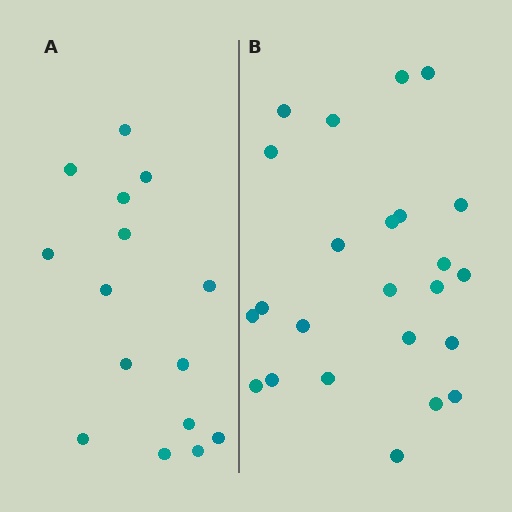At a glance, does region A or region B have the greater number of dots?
Region B (the right region) has more dots.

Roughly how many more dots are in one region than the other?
Region B has roughly 8 or so more dots than region A.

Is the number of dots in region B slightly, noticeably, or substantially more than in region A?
Region B has substantially more. The ratio is roughly 1.6 to 1.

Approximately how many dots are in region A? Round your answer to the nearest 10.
About 20 dots. (The exact count is 15, which rounds to 20.)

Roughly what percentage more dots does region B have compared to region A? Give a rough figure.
About 60% more.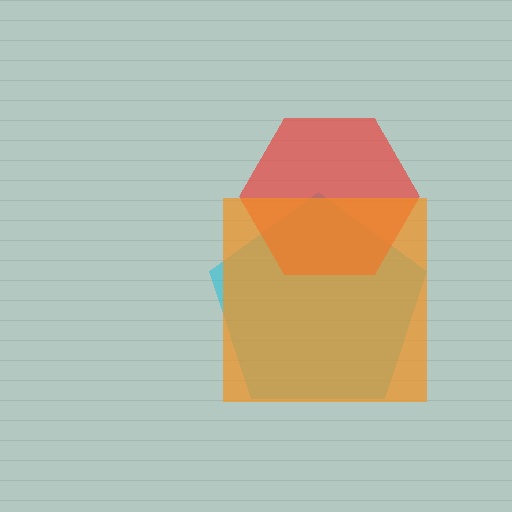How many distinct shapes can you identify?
There are 3 distinct shapes: a cyan pentagon, a red hexagon, an orange square.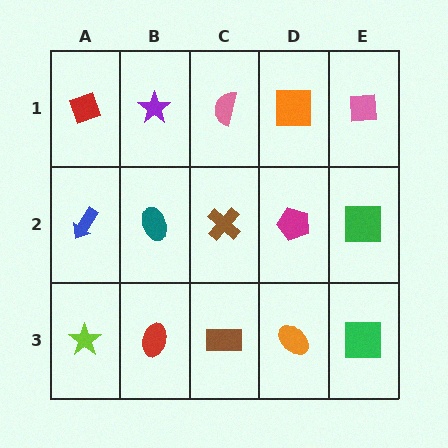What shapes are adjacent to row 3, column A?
A blue arrow (row 2, column A), a red ellipse (row 3, column B).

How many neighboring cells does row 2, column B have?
4.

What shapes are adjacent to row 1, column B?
A teal ellipse (row 2, column B), a red diamond (row 1, column A), a pink semicircle (row 1, column C).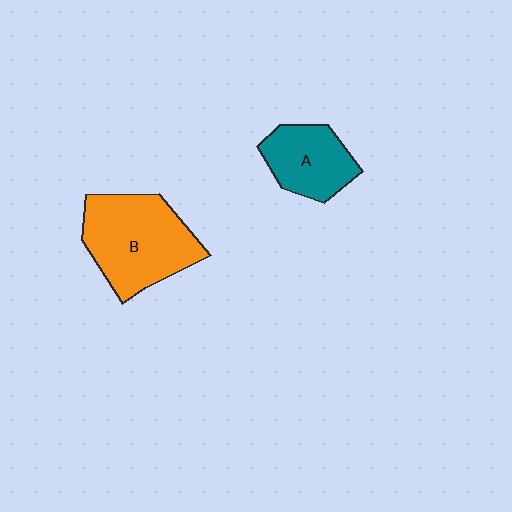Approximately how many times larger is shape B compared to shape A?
Approximately 1.6 times.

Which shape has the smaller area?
Shape A (teal).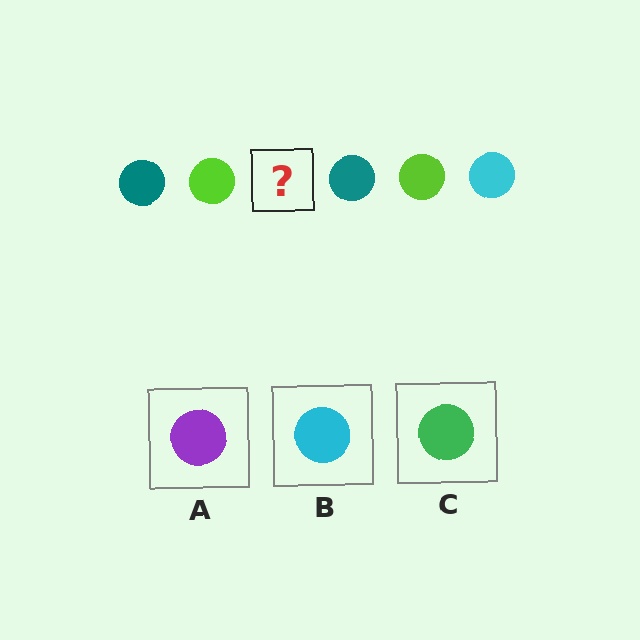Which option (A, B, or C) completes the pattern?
B.